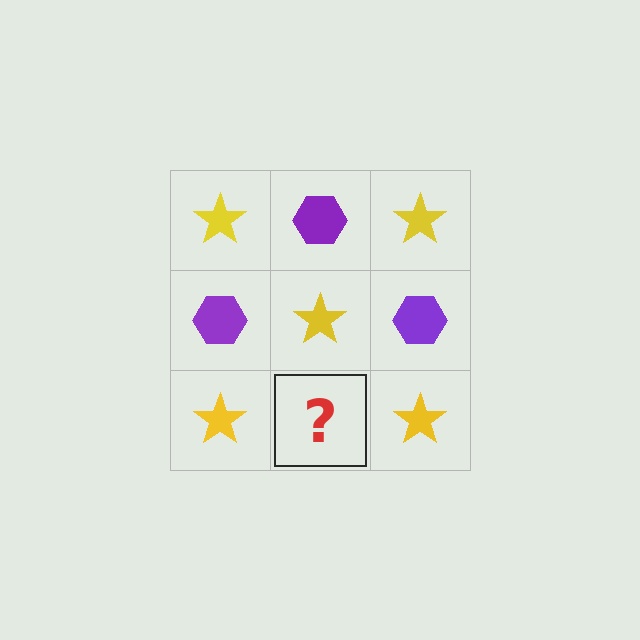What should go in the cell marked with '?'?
The missing cell should contain a purple hexagon.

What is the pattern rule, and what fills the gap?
The rule is that it alternates yellow star and purple hexagon in a checkerboard pattern. The gap should be filled with a purple hexagon.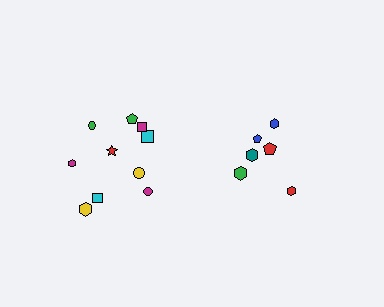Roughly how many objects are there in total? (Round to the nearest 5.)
Roughly 15 objects in total.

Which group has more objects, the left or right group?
The left group.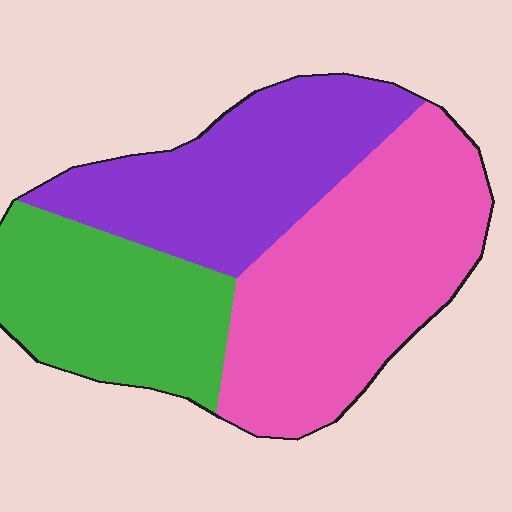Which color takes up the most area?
Pink, at roughly 40%.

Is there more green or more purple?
Purple.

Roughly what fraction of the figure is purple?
Purple takes up between a quarter and a half of the figure.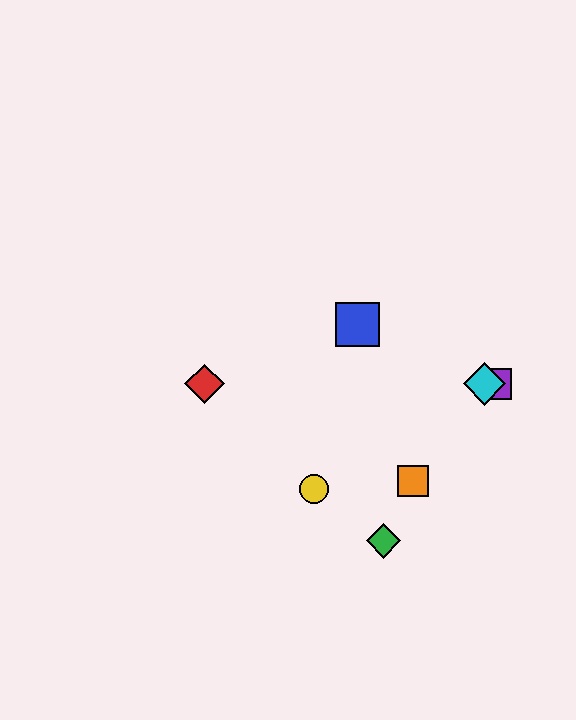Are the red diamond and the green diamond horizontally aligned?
No, the red diamond is at y≈384 and the green diamond is at y≈541.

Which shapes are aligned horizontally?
The red diamond, the purple square, the cyan diamond are aligned horizontally.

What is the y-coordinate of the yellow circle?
The yellow circle is at y≈489.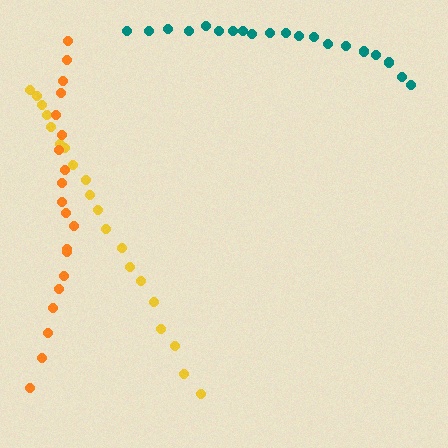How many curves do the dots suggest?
There are 3 distinct paths.